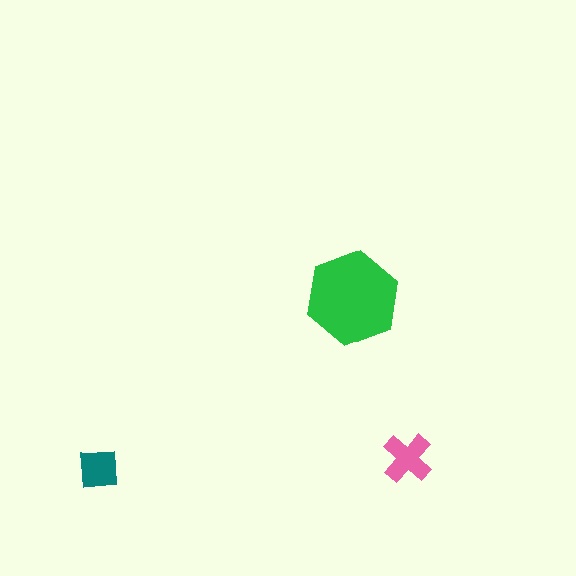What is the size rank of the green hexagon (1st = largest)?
1st.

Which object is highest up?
The green hexagon is topmost.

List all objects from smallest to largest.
The teal square, the pink cross, the green hexagon.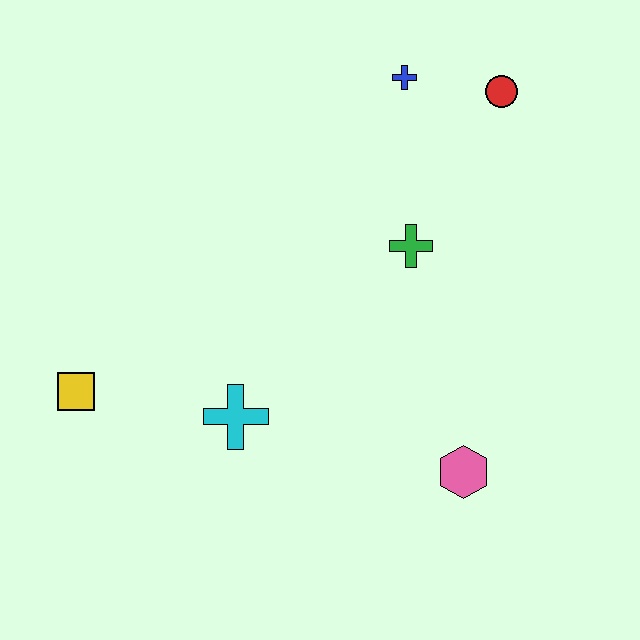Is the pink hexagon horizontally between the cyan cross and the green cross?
No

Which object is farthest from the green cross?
The yellow square is farthest from the green cross.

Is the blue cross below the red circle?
No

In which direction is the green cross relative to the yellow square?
The green cross is to the right of the yellow square.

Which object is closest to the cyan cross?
The yellow square is closest to the cyan cross.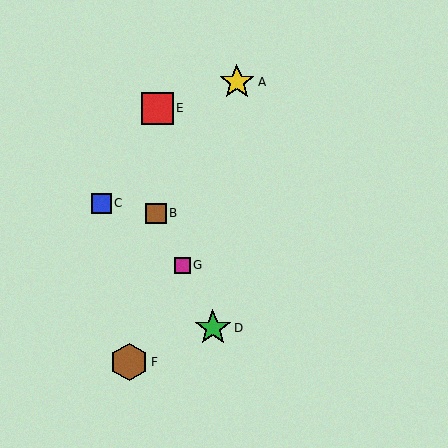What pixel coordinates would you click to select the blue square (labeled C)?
Click at (101, 203) to select the blue square C.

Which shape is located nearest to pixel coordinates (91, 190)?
The blue square (labeled C) at (101, 203) is nearest to that location.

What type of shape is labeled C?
Shape C is a blue square.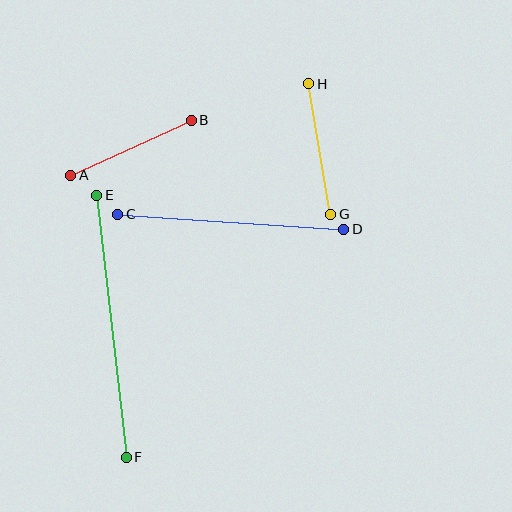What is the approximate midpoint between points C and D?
The midpoint is at approximately (231, 222) pixels.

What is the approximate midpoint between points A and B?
The midpoint is at approximately (131, 148) pixels.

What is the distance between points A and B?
The distance is approximately 132 pixels.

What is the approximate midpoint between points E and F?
The midpoint is at approximately (112, 326) pixels.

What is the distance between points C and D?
The distance is approximately 227 pixels.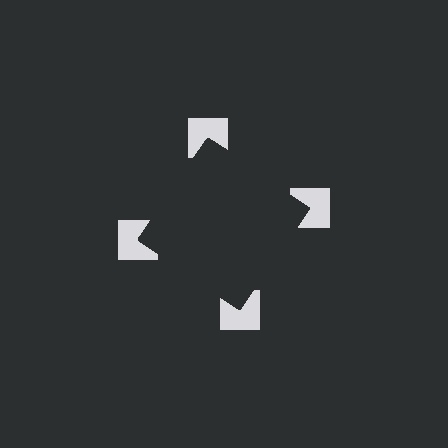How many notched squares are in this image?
There are 4 — one at each vertex of the illusory square.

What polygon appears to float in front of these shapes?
An illusory square — its edges are inferred from the aligned wedge cuts in the notched squares, not physically drawn.